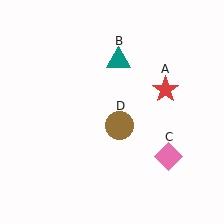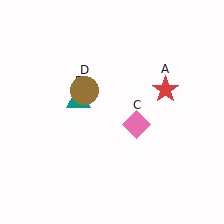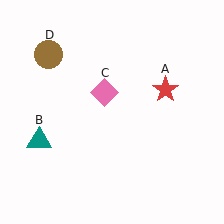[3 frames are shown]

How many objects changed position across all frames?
3 objects changed position: teal triangle (object B), pink diamond (object C), brown circle (object D).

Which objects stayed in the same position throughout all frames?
Red star (object A) remained stationary.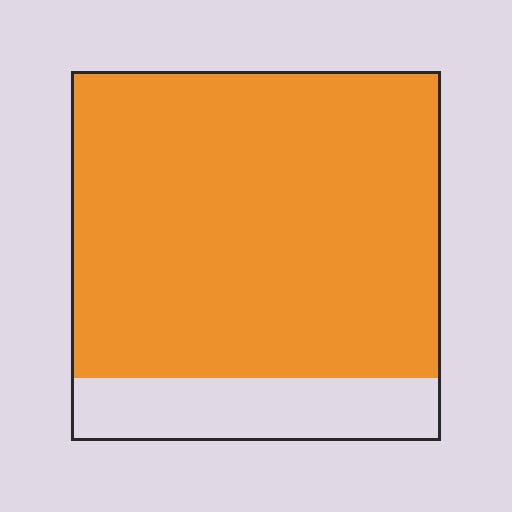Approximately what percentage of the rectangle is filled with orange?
Approximately 85%.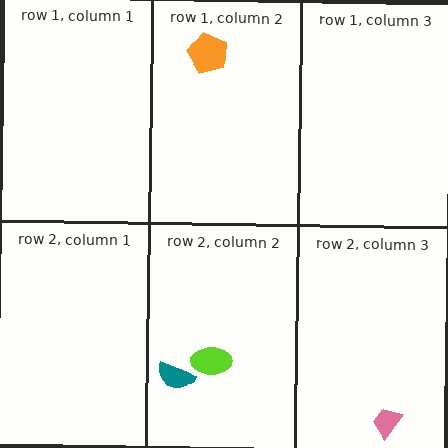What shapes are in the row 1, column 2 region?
The orange pentagon.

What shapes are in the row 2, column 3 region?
The pink trapezoid.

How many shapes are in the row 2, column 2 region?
2.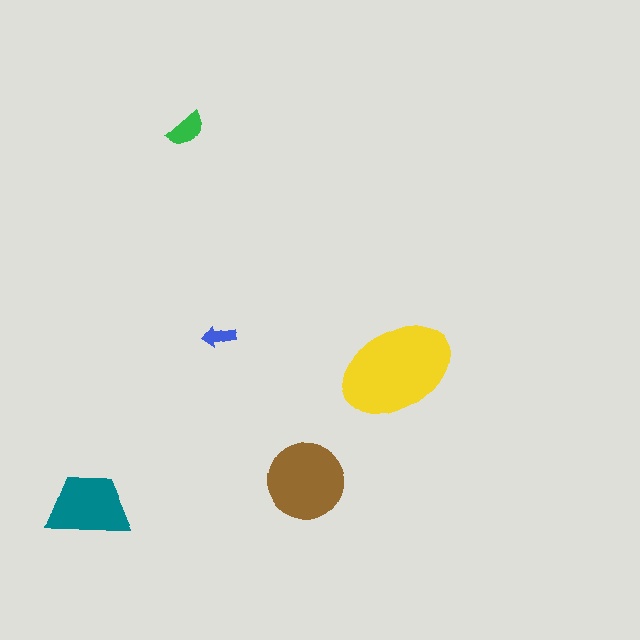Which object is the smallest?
The blue arrow.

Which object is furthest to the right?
The yellow ellipse is rightmost.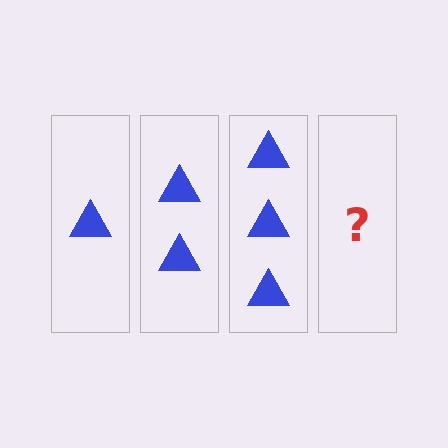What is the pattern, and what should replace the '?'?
The pattern is that each step adds one more triangle. The '?' should be 4 triangles.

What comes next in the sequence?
The next element should be 4 triangles.